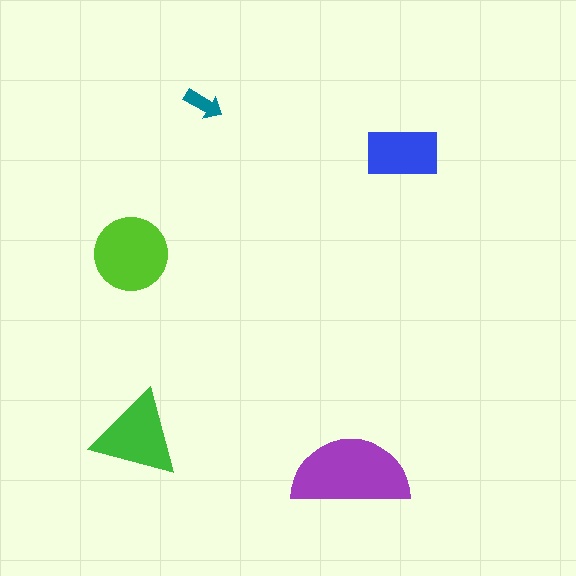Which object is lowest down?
The purple semicircle is bottommost.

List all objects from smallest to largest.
The teal arrow, the blue rectangle, the green triangle, the lime circle, the purple semicircle.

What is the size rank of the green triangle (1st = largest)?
3rd.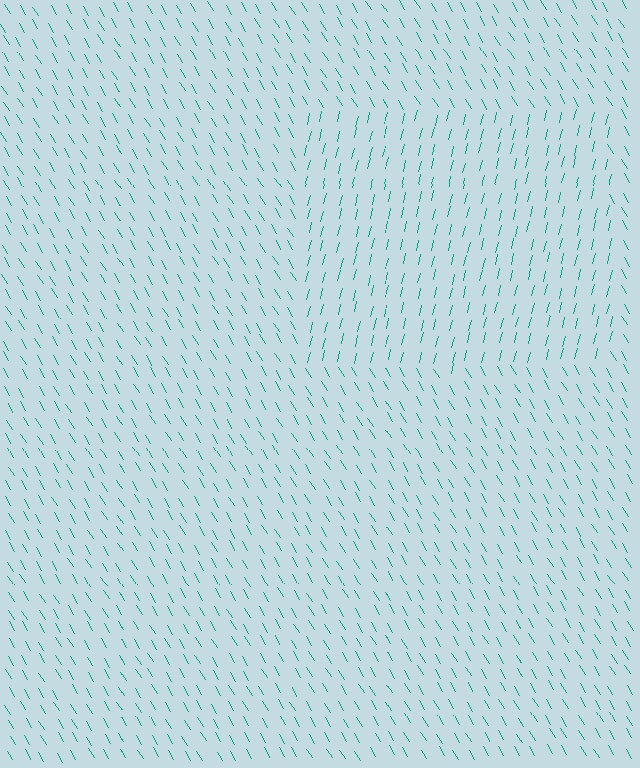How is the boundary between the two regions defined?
The boundary is defined purely by a change in line orientation (approximately 45 degrees difference). All lines are the same color and thickness.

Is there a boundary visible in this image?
Yes, there is a texture boundary formed by a change in line orientation.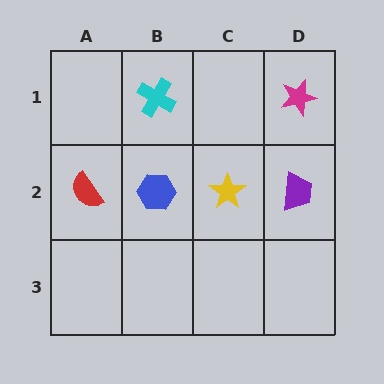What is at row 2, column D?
A purple trapezoid.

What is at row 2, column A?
A red semicircle.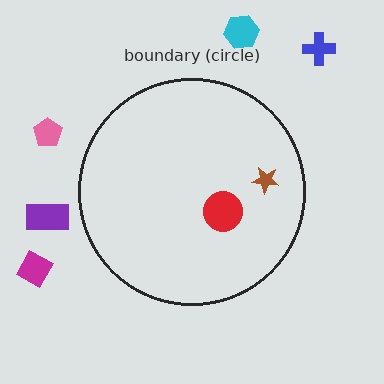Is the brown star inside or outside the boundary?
Inside.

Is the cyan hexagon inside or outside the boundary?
Outside.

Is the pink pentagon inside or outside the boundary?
Outside.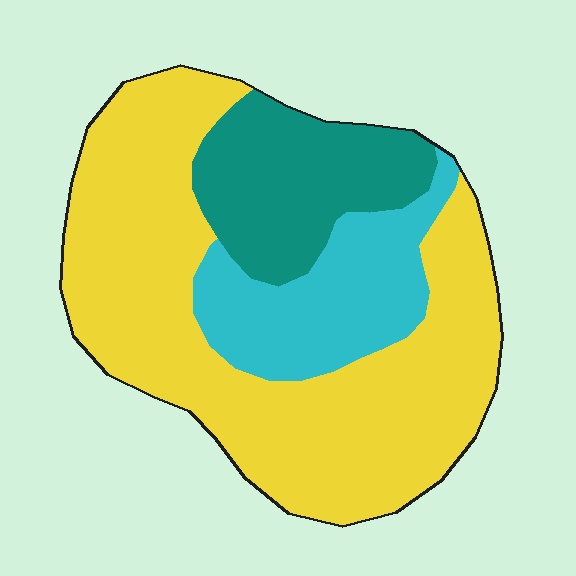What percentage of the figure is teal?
Teal covers 20% of the figure.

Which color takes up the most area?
Yellow, at roughly 60%.